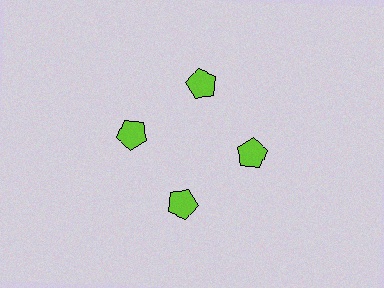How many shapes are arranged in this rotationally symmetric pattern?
There are 4 shapes, arranged in 4 groups of 1.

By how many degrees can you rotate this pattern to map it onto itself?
The pattern maps onto itself every 90 degrees of rotation.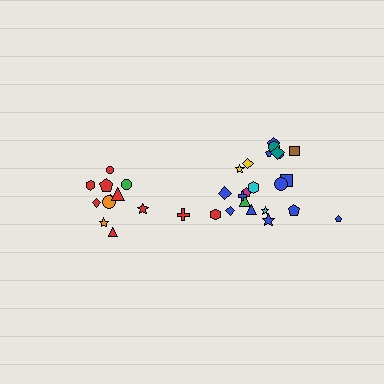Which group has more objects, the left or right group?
The right group.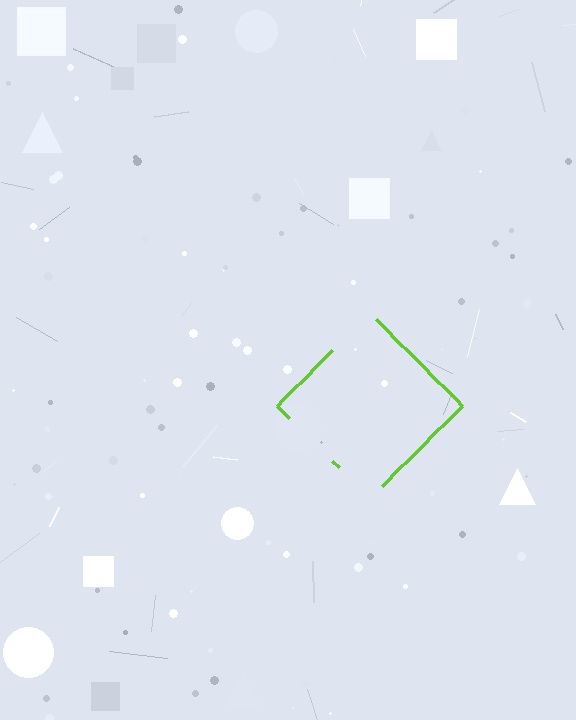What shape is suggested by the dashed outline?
The dashed outline suggests a diamond.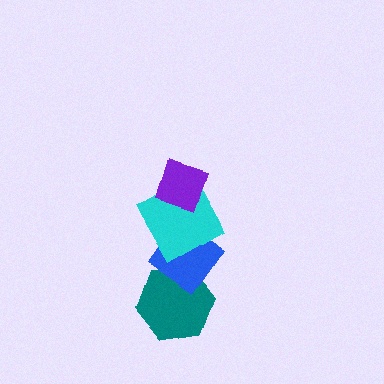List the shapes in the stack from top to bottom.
From top to bottom: the purple diamond, the cyan square, the blue diamond, the teal hexagon.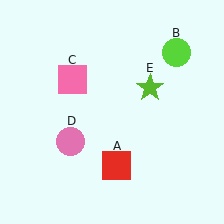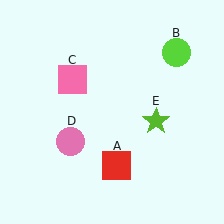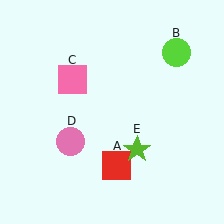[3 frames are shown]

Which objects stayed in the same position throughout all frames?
Red square (object A) and lime circle (object B) and pink square (object C) and pink circle (object D) remained stationary.